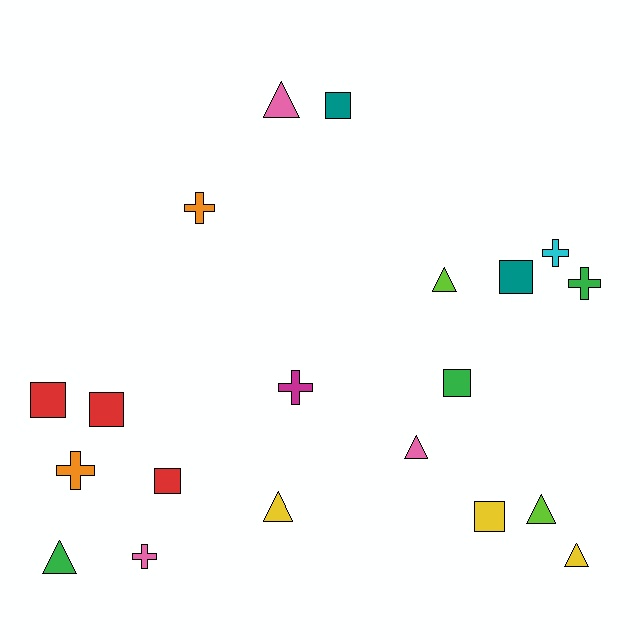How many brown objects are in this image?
There are no brown objects.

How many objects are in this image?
There are 20 objects.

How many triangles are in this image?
There are 7 triangles.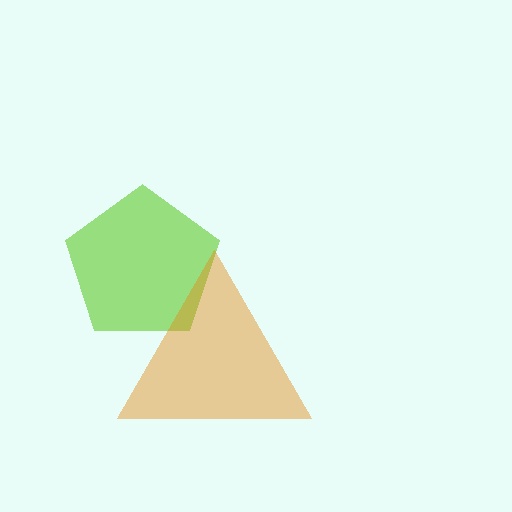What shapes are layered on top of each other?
The layered shapes are: a lime pentagon, an orange triangle.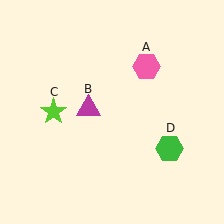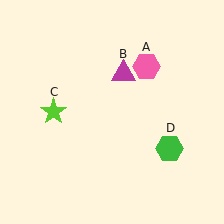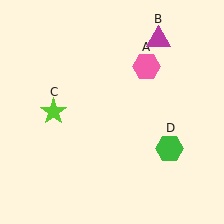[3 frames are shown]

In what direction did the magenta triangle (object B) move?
The magenta triangle (object B) moved up and to the right.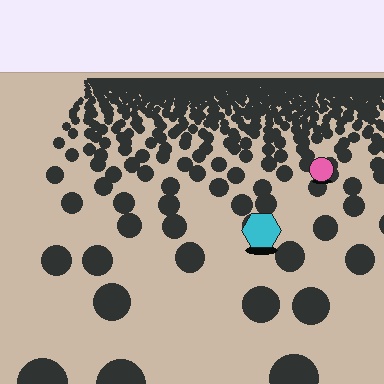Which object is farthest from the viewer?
The pink circle is farthest from the viewer. It appears smaller and the ground texture around it is denser.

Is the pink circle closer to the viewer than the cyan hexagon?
No. The cyan hexagon is closer — you can tell from the texture gradient: the ground texture is coarser near it.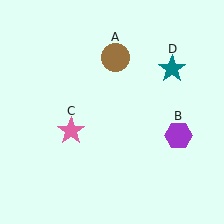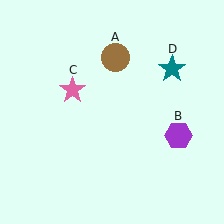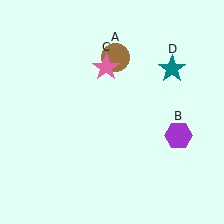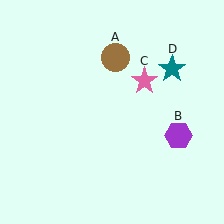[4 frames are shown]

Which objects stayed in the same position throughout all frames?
Brown circle (object A) and purple hexagon (object B) and teal star (object D) remained stationary.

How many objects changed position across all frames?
1 object changed position: pink star (object C).